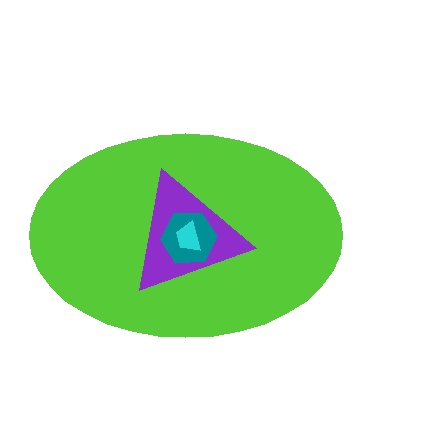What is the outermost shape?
The lime ellipse.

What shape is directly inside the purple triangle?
The teal hexagon.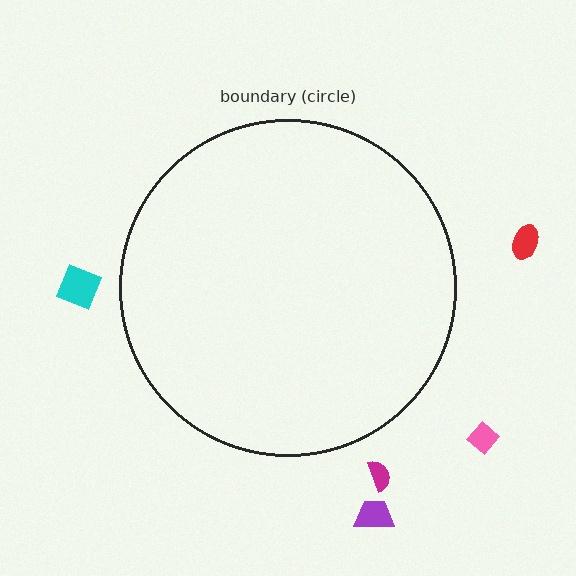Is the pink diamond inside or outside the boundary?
Outside.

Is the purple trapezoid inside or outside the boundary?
Outside.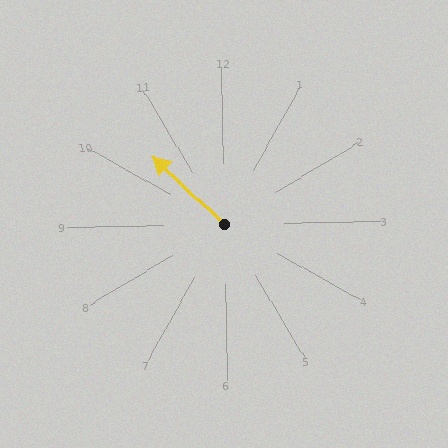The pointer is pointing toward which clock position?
Roughly 10 o'clock.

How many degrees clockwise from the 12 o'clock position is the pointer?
Approximately 315 degrees.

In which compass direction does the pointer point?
Northwest.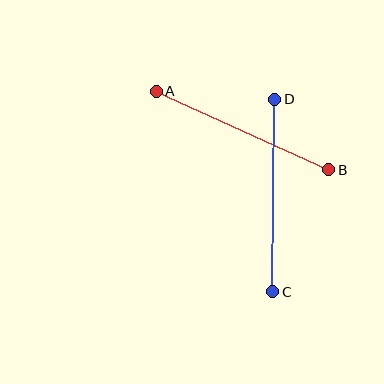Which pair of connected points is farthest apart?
Points C and D are farthest apart.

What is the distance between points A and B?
The distance is approximately 190 pixels.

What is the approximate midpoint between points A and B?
The midpoint is at approximately (242, 130) pixels.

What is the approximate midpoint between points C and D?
The midpoint is at approximately (274, 195) pixels.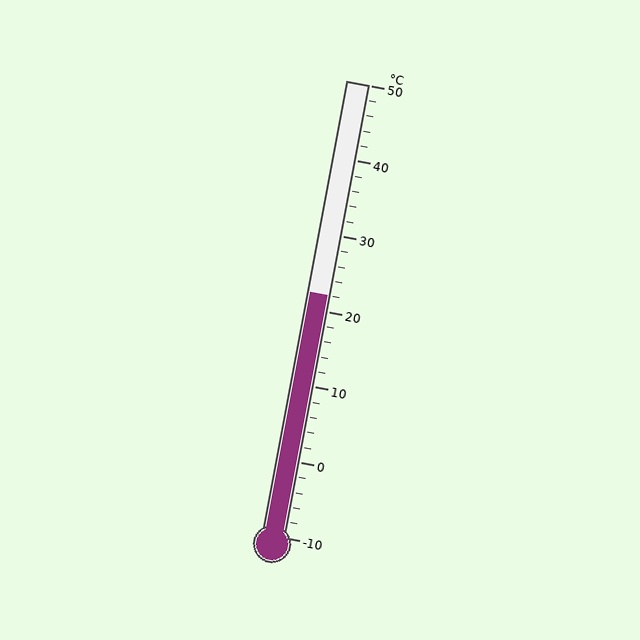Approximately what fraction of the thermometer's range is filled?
The thermometer is filled to approximately 55% of its range.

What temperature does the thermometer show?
The thermometer shows approximately 22°C.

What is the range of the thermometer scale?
The thermometer scale ranges from -10°C to 50°C.